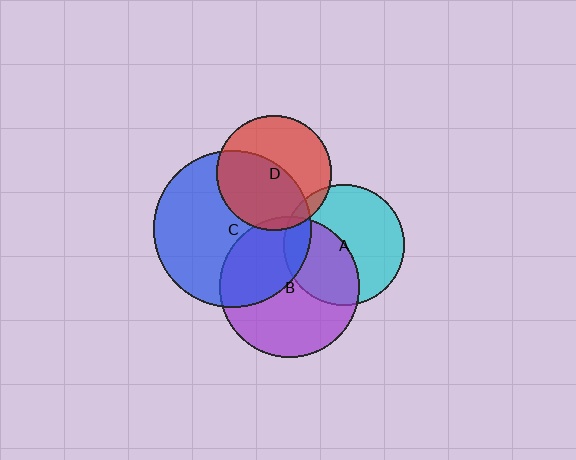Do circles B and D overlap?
Yes.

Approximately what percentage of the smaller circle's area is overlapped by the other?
Approximately 5%.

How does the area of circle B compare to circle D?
Approximately 1.5 times.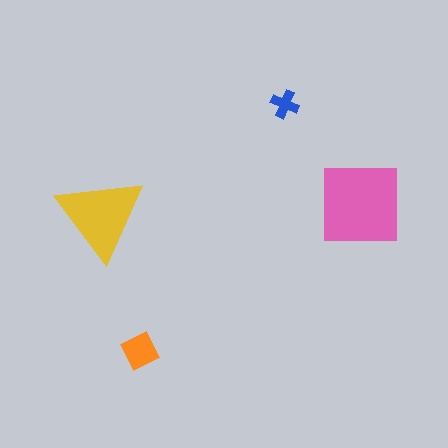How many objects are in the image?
There are 4 objects in the image.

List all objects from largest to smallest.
The pink square, the yellow triangle, the orange diamond, the blue cross.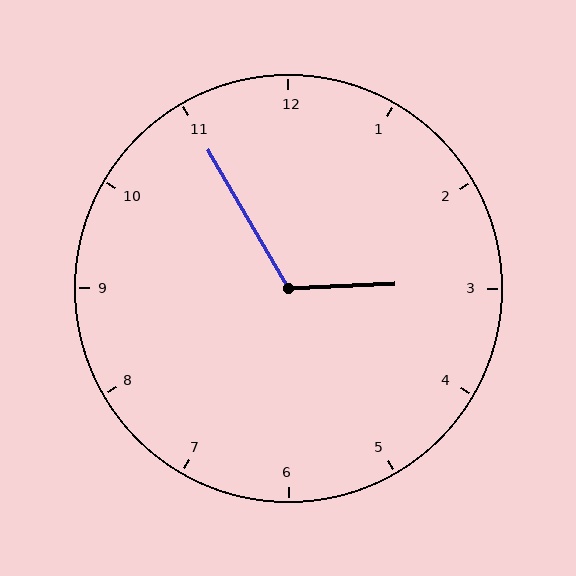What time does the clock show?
2:55.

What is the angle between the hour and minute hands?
Approximately 118 degrees.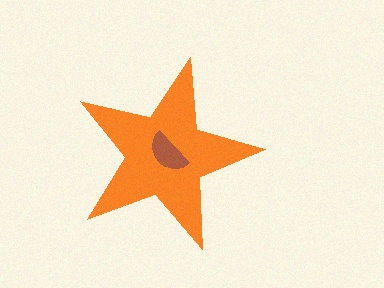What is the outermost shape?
The orange star.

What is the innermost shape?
The brown semicircle.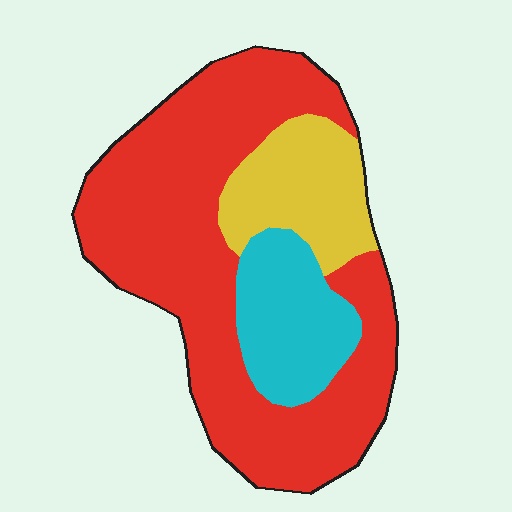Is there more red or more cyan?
Red.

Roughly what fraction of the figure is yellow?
Yellow covers roughly 15% of the figure.